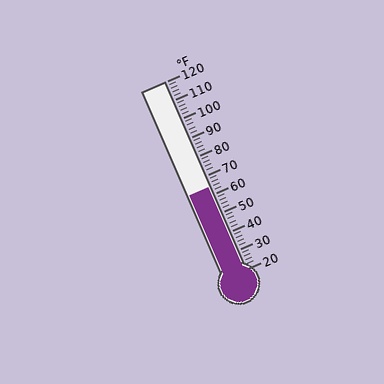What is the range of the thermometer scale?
The thermometer scale ranges from 20°F to 120°F.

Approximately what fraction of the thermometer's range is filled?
The thermometer is filled to approximately 45% of its range.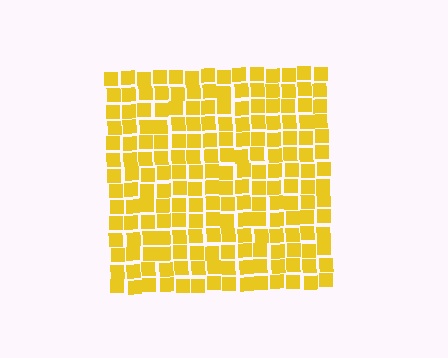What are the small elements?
The small elements are squares.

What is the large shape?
The large shape is a square.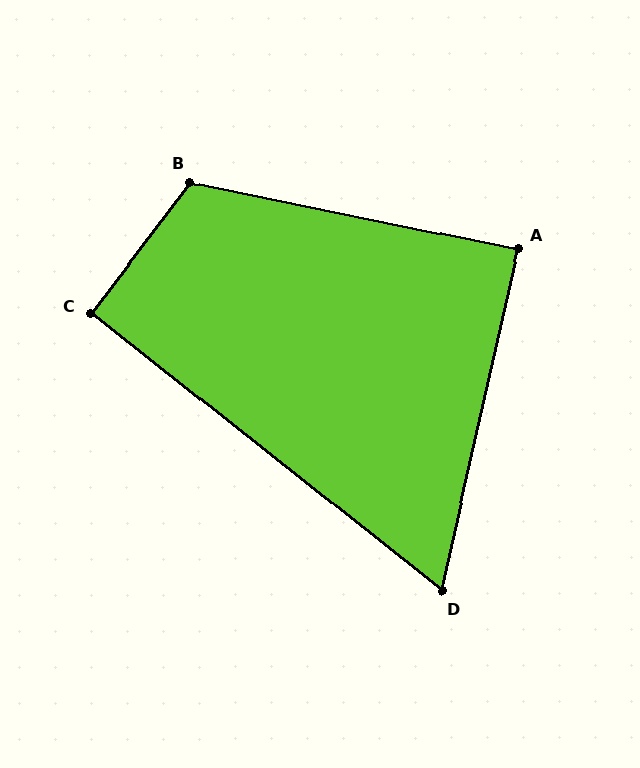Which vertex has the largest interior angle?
B, at approximately 116 degrees.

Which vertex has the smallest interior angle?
D, at approximately 64 degrees.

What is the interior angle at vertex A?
Approximately 89 degrees (approximately right).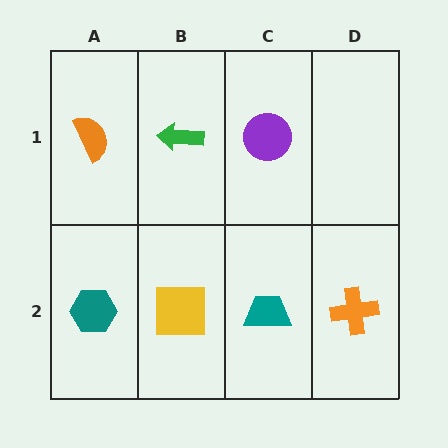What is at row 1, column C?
A purple circle.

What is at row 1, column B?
A green arrow.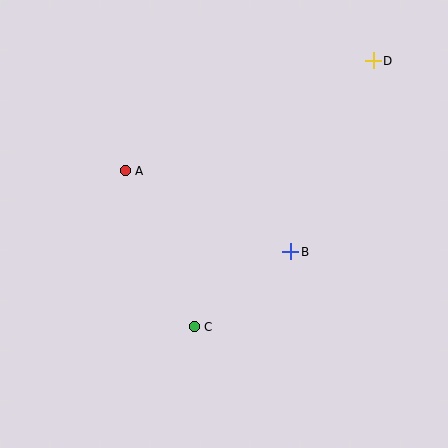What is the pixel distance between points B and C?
The distance between B and C is 122 pixels.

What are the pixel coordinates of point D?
Point D is at (373, 61).